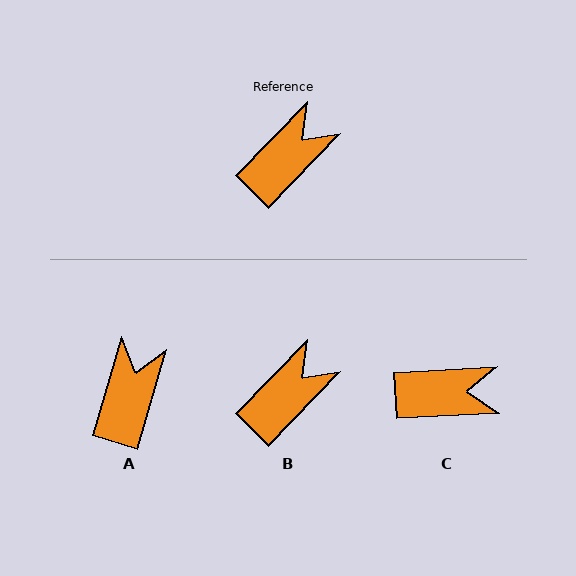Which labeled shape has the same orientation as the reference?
B.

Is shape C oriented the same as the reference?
No, it is off by about 43 degrees.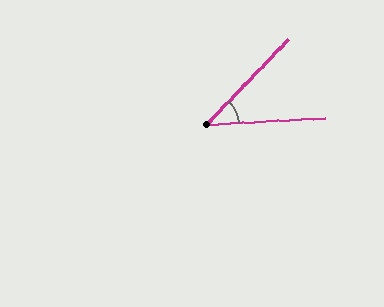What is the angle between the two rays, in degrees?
Approximately 43 degrees.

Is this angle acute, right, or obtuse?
It is acute.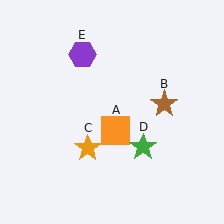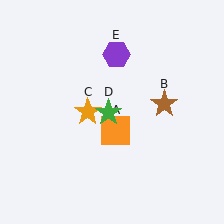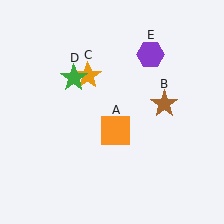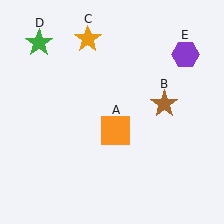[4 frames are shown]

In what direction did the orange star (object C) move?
The orange star (object C) moved up.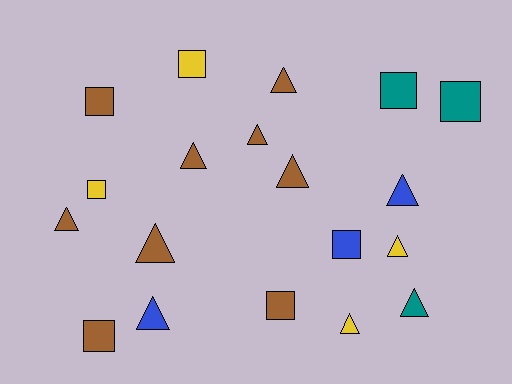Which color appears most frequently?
Brown, with 9 objects.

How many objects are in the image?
There are 19 objects.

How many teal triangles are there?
There is 1 teal triangle.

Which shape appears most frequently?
Triangle, with 11 objects.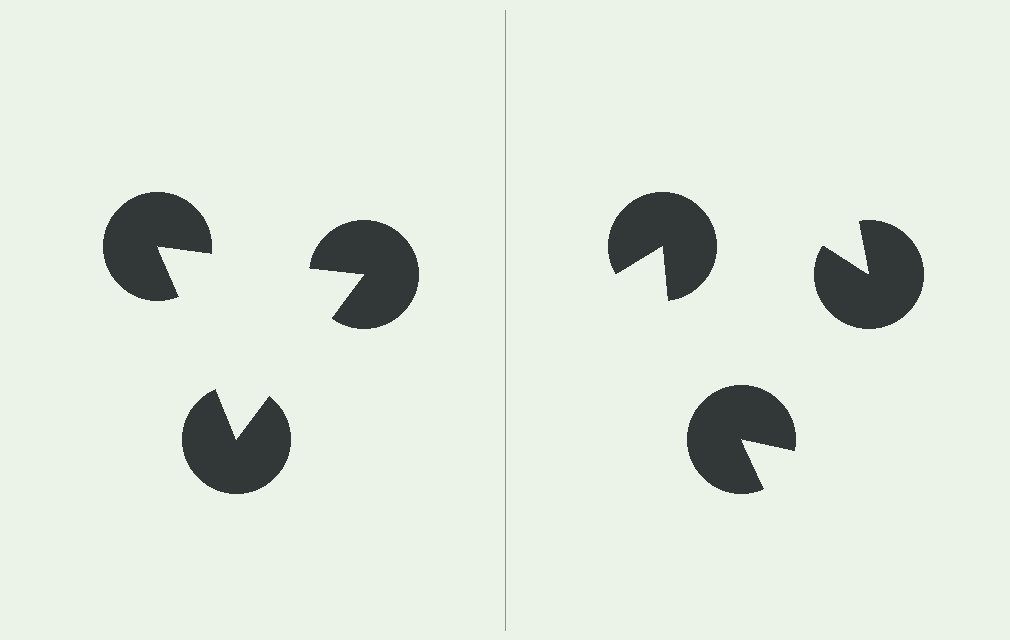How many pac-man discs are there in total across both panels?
6 — 3 on each side.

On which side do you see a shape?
An illusory triangle appears on the left side. On the right side the wedge cuts are rotated, so no coherent shape forms.